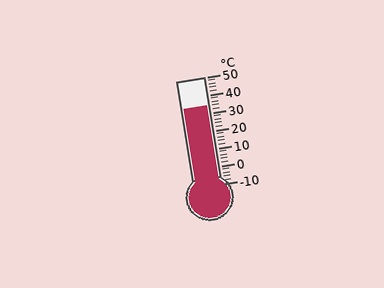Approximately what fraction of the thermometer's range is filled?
The thermometer is filled to approximately 75% of its range.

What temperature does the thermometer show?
The thermometer shows approximately 34°C.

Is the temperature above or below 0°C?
The temperature is above 0°C.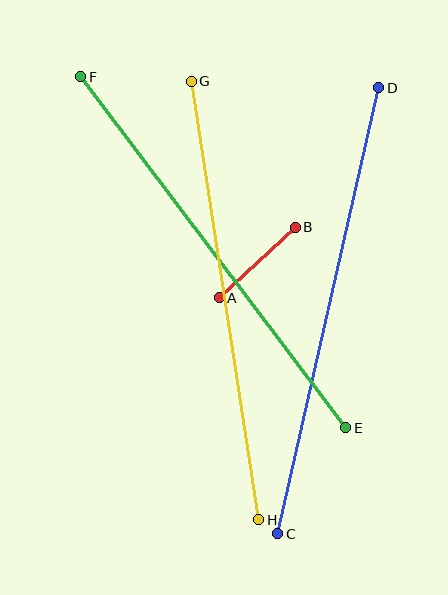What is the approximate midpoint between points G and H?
The midpoint is at approximately (225, 300) pixels.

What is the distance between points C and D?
The distance is approximately 457 pixels.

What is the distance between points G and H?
The distance is approximately 444 pixels.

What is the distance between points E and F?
The distance is approximately 440 pixels.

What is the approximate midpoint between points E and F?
The midpoint is at approximately (213, 252) pixels.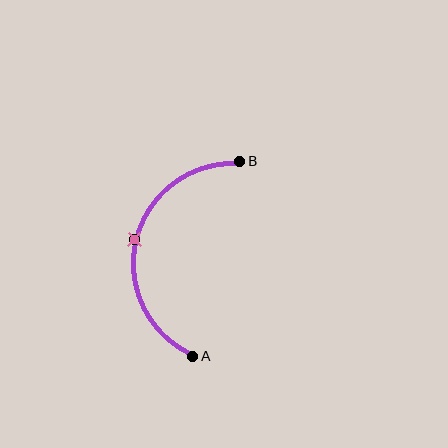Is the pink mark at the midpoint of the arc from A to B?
Yes. The pink mark lies on the arc at equal arc-length from both A and B — it is the arc midpoint.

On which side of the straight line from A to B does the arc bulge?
The arc bulges to the left of the straight line connecting A and B.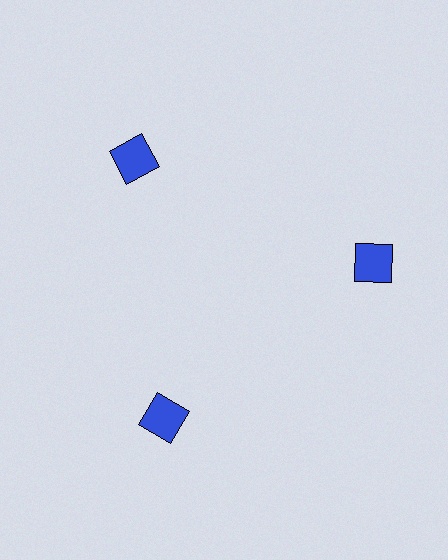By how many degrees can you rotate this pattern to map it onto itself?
The pattern maps onto itself every 120 degrees of rotation.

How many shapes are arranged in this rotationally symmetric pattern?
There are 3 shapes, arranged in 3 groups of 1.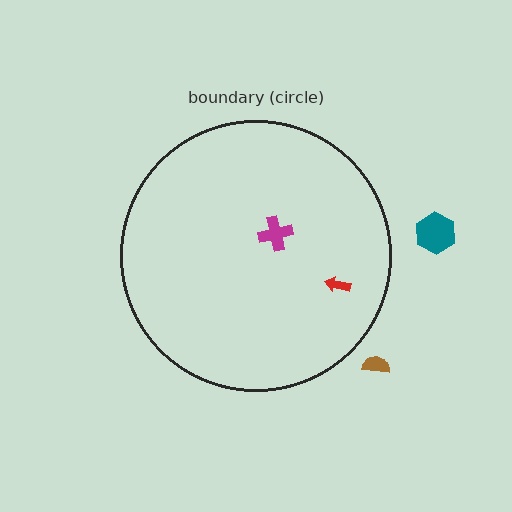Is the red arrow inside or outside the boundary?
Inside.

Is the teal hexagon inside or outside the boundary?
Outside.